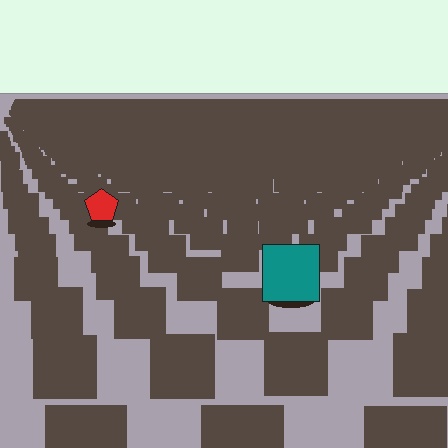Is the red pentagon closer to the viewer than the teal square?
No. The teal square is closer — you can tell from the texture gradient: the ground texture is coarser near it.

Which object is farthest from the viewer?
The red pentagon is farthest from the viewer. It appears smaller and the ground texture around it is denser.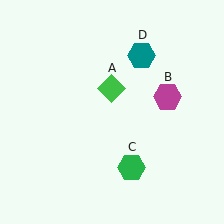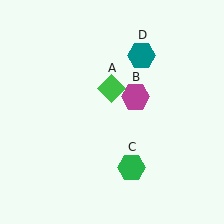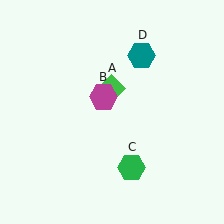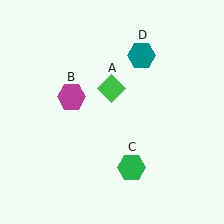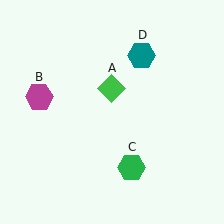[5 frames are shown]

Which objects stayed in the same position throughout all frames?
Green diamond (object A) and green hexagon (object C) and teal hexagon (object D) remained stationary.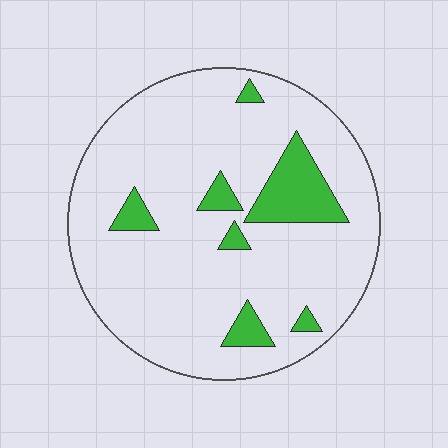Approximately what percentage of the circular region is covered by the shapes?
Approximately 15%.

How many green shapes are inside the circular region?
7.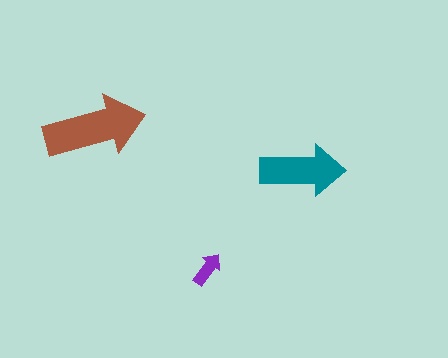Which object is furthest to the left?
The brown arrow is leftmost.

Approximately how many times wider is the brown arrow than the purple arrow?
About 3 times wider.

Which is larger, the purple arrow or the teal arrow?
The teal one.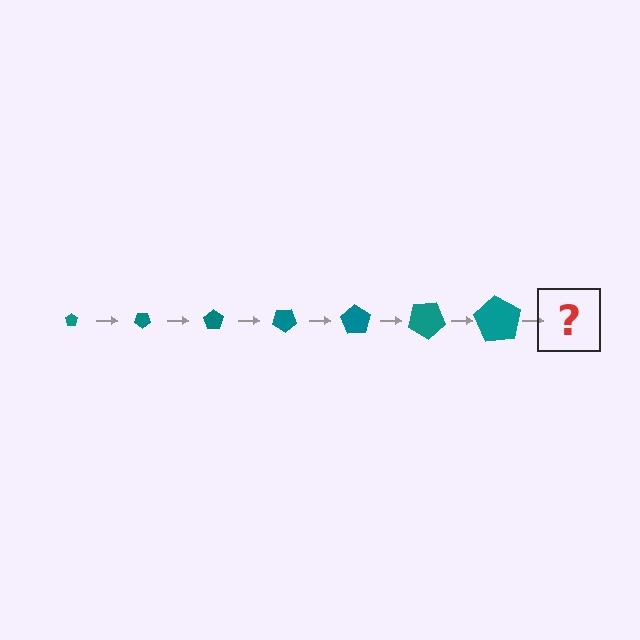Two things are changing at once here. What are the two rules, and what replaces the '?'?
The two rules are that the pentagon grows larger each step and it rotates 35 degrees each step. The '?' should be a pentagon, larger than the previous one and rotated 245 degrees from the start.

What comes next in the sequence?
The next element should be a pentagon, larger than the previous one and rotated 245 degrees from the start.